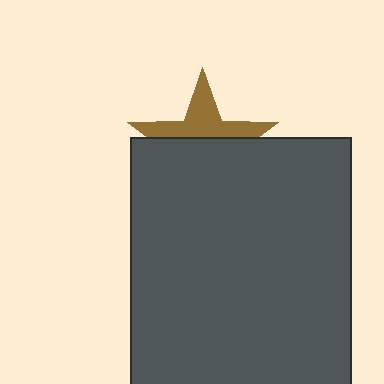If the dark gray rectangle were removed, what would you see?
You would see the complete brown star.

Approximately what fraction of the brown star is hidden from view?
Roughly 58% of the brown star is hidden behind the dark gray rectangle.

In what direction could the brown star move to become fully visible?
The brown star could move up. That would shift it out from behind the dark gray rectangle entirely.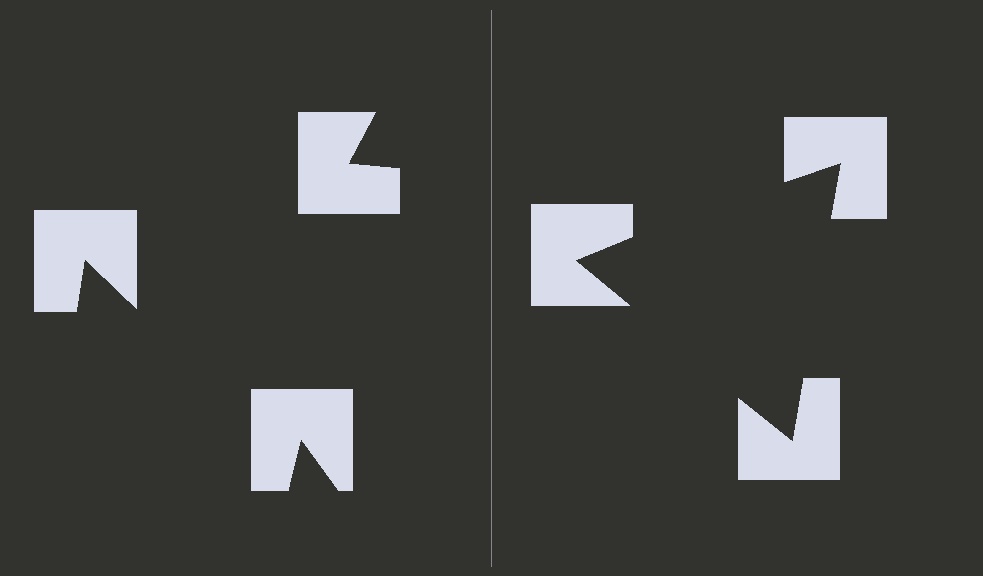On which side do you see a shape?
An illusory triangle appears on the right side. On the left side the wedge cuts are rotated, so no coherent shape forms.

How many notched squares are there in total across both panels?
6 — 3 on each side.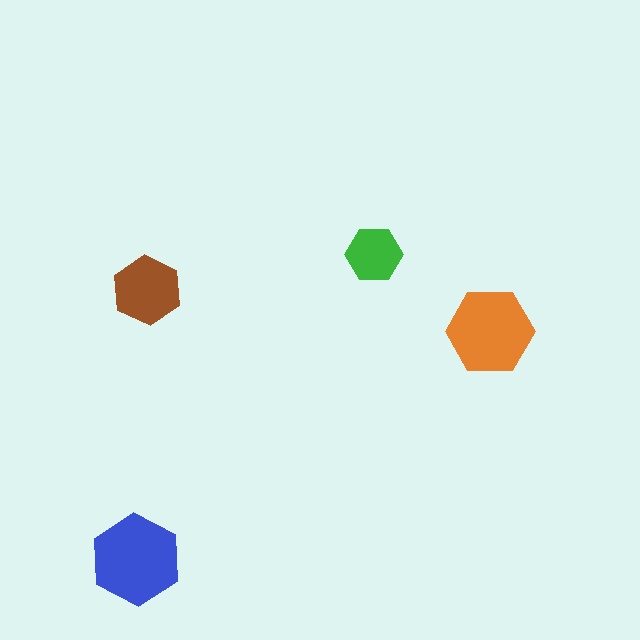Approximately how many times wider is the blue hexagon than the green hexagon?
About 1.5 times wider.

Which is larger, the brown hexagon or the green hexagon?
The brown one.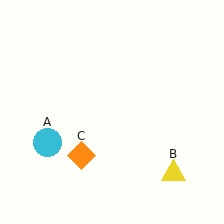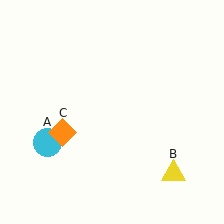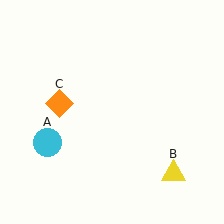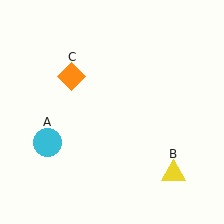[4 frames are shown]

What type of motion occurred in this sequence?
The orange diamond (object C) rotated clockwise around the center of the scene.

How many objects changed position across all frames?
1 object changed position: orange diamond (object C).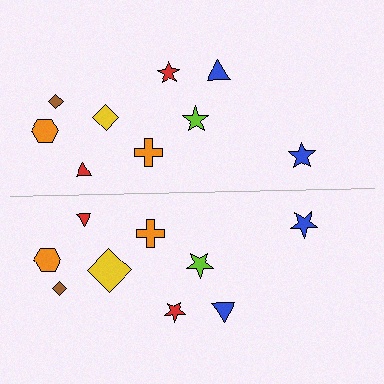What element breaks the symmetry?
The yellow diamond on the bottom side has a different size than its mirror counterpart.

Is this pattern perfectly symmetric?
No, the pattern is not perfectly symmetric. The yellow diamond on the bottom side has a different size than its mirror counterpart.